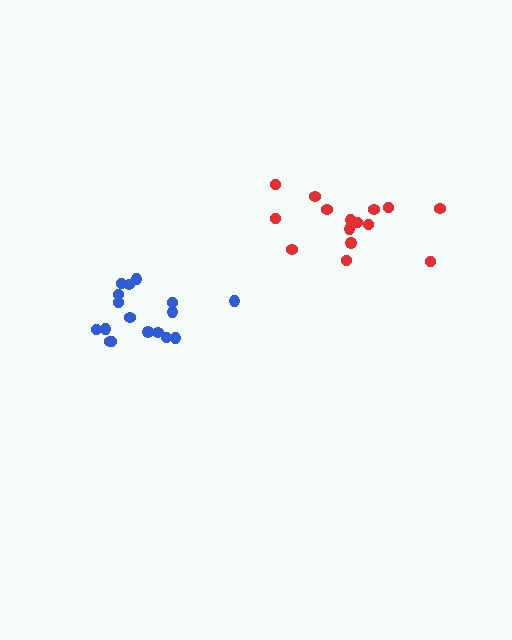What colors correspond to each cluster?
The clusters are colored: blue, red.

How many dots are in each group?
Group 1: 17 dots, Group 2: 15 dots (32 total).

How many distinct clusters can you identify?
There are 2 distinct clusters.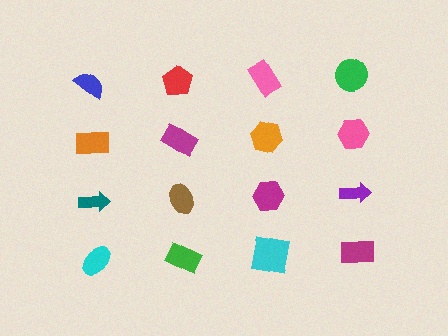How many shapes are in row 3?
4 shapes.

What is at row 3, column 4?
A purple arrow.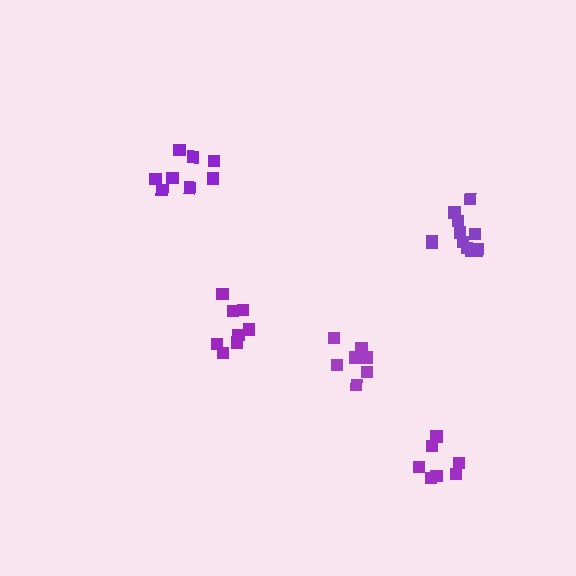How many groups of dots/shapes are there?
There are 5 groups.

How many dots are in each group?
Group 1: 12 dots, Group 2: 8 dots, Group 3: 8 dots, Group 4: 8 dots, Group 5: 7 dots (43 total).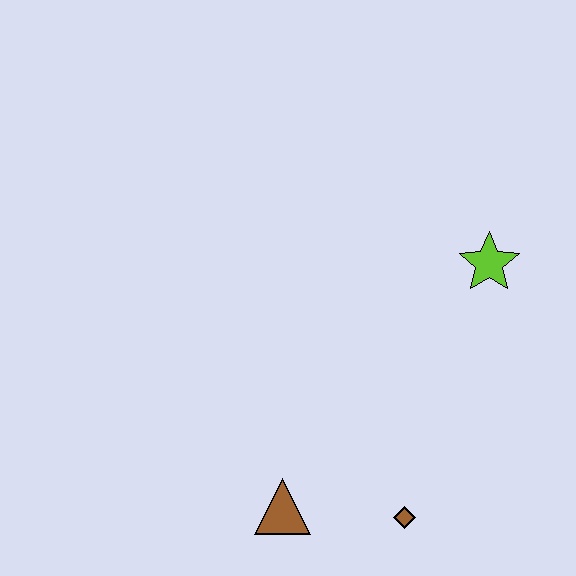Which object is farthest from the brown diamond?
The lime star is farthest from the brown diamond.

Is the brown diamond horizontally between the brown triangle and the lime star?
Yes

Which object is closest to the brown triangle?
The brown diamond is closest to the brown triangle.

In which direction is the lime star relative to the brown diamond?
The lime star is above the brown diamond.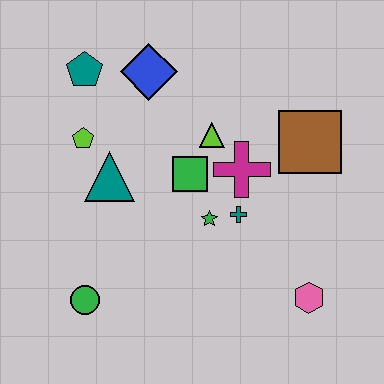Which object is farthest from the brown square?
The green circle is farthest from the brown square.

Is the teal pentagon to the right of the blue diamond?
No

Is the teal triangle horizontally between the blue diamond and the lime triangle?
No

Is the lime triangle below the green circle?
No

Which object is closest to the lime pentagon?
The teal triangle is closest to the lime pentagon.